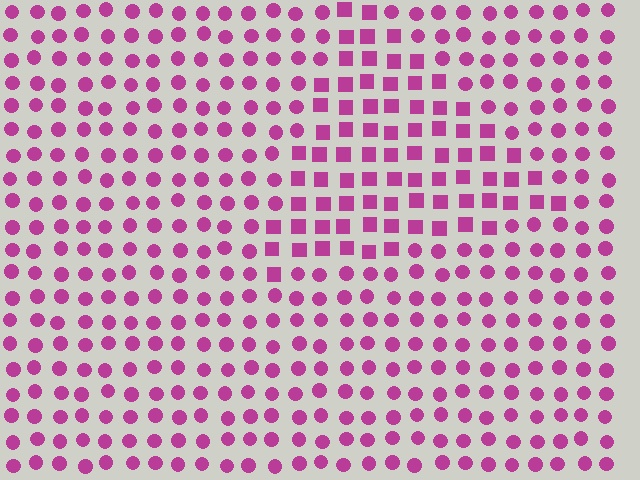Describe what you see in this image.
The image is filled with small magenta elements arranged in a uniform grid. A triangle-shaped region contains squares, while the surrounding area contains circles. The boundary is defined purely by the change in element shape.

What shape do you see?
I see a triangle.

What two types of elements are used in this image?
The image uses squares inside the triangle region and circles outside it.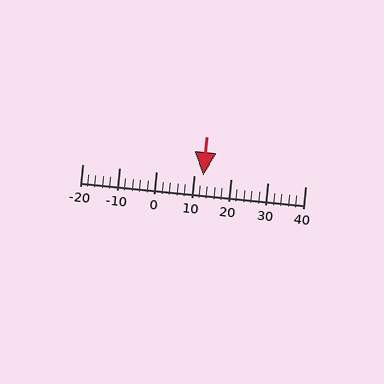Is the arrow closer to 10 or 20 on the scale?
The arrow is closer to 10.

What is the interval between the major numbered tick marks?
The major tick marks are spaced 10 units apart.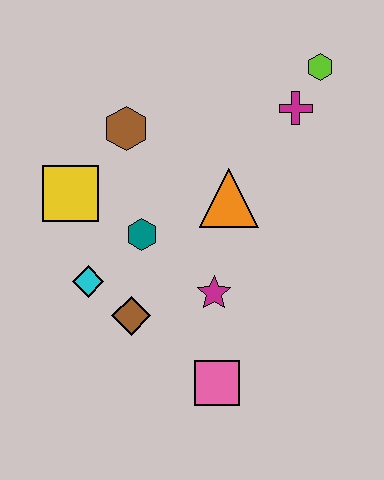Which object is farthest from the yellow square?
The lime hexagon is farthest from the yellow square.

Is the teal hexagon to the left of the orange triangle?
Yes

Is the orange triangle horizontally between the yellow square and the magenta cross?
Yes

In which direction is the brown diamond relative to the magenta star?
The brown diamond is to the left of the magenta star.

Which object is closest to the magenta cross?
The lime hexagon is closest to the magenta cross.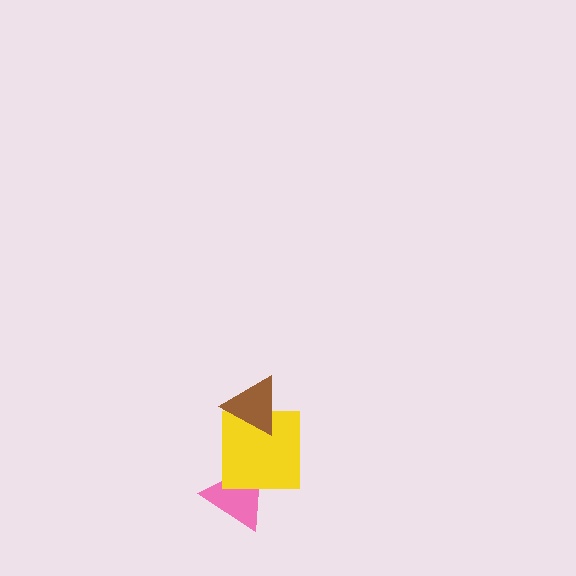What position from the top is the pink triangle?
The pink triangle is 3rd from the top.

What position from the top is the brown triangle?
The brown triangle is 1st from the top.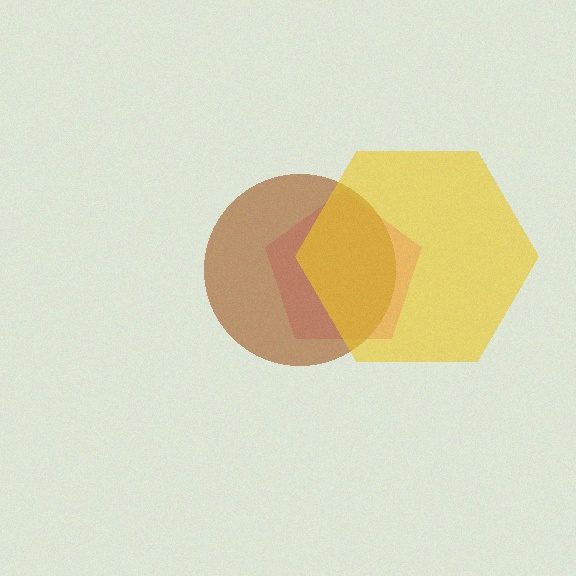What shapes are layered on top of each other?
The layered shapes are: a pink pentagon, a brown circle, a yellow hexagon.